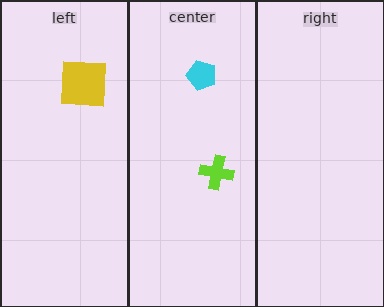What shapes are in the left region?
The yellow square.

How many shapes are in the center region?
2.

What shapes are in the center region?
The lime cross, the cyan pentagon.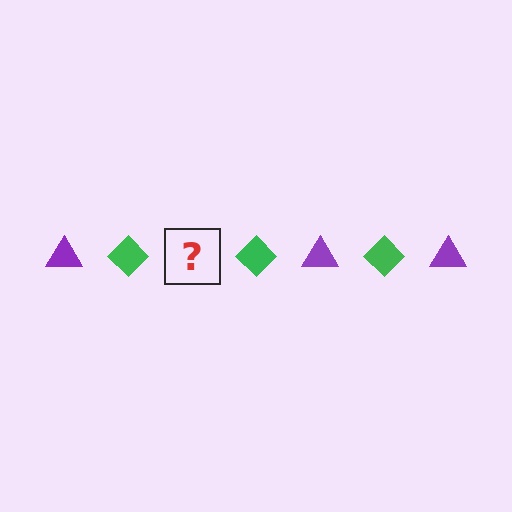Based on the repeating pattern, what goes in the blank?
The blank should be a purple triangle.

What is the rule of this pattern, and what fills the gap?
The rule is that the pattern alternates between purple triangle and green diamond. The gap should be filled with a purple triangle.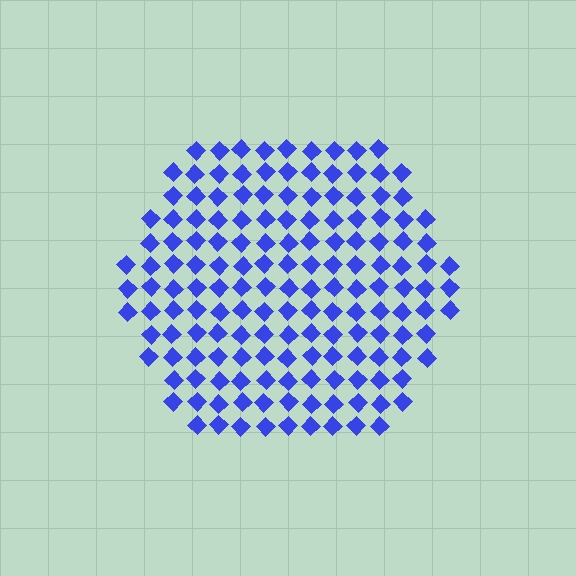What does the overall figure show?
The overall figure shows a hexagon.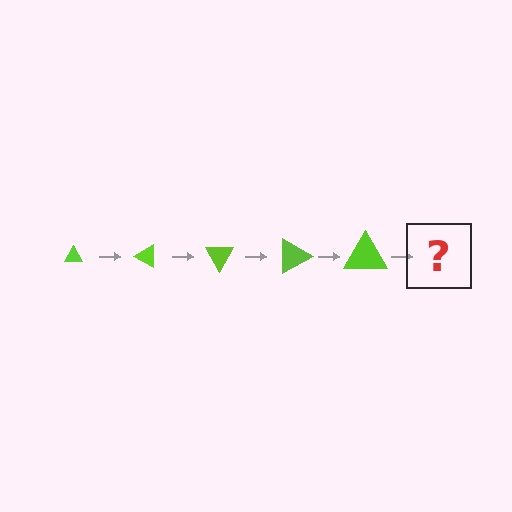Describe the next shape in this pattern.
It should be a triangle, larger than the previous one and rotated 150 degrees from the start.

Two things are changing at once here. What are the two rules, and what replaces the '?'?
The two rules are that the triangle grows larger each step and it rotates 30 degrees each step. The '?' should be a triangle, larger than the previous one and rotated 150 degrees from the start.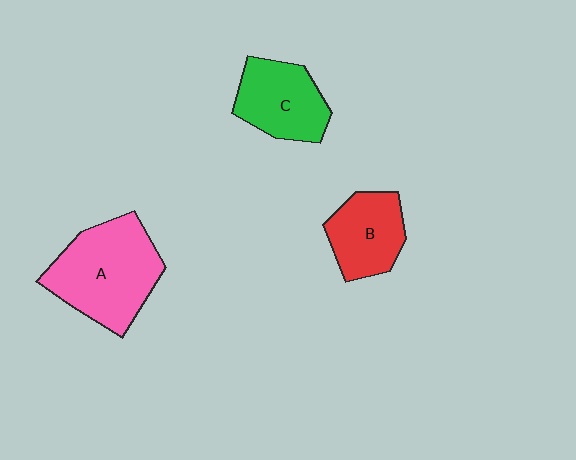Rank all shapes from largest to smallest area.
From largest to smallest: A (pink), C (green), B (red).